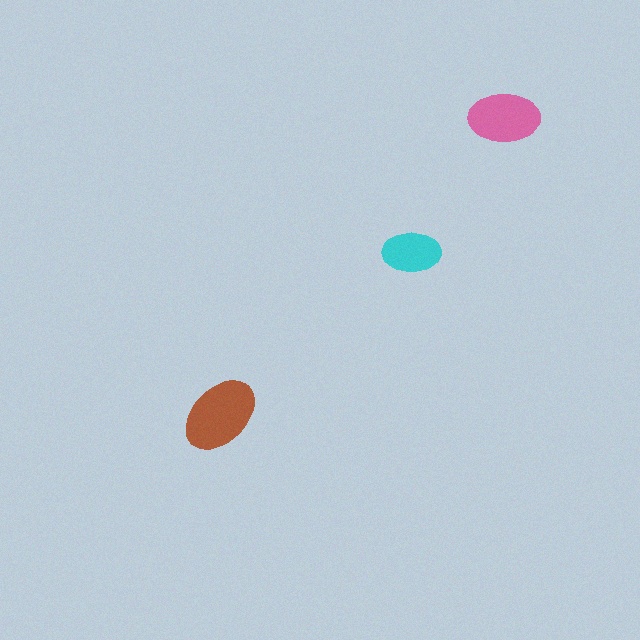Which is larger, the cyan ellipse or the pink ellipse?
The pink one.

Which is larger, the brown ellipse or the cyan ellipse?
The brown one.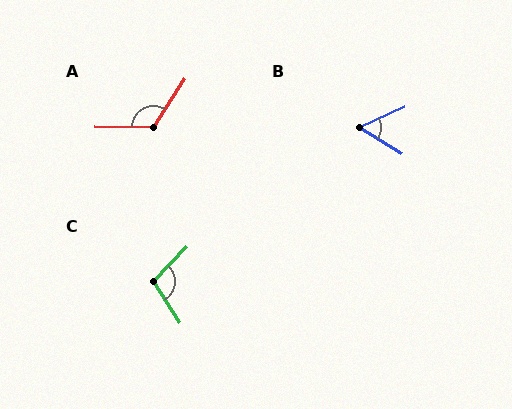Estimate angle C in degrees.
Approximately 103 degrees.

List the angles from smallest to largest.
B (56°), C (103°), A (123°).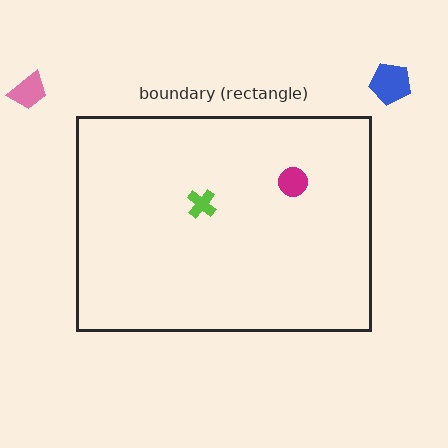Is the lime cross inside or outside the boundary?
Inside.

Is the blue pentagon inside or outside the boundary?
Outside.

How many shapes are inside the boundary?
2 inside, 2 outside.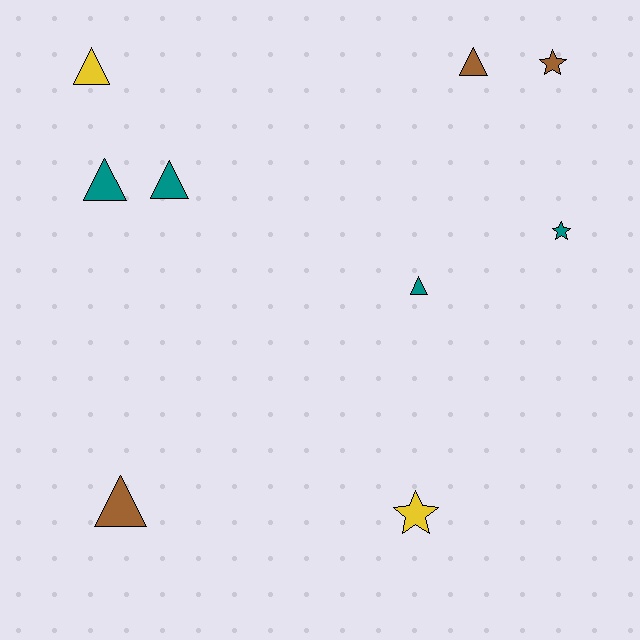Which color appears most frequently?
Teal, with 4 objects.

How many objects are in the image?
There are 9 objects.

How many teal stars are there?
There is 1 teal star.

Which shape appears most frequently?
Triangle, with 6 objects.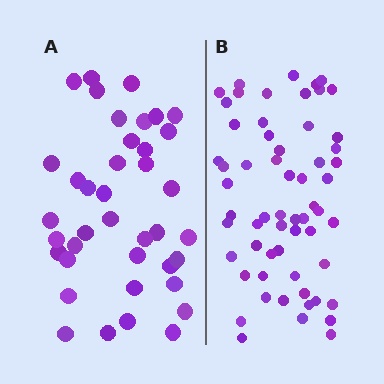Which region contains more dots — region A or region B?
Region B (the right region) has more dots.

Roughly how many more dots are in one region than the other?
Region B has approximately 20 more dots than region A.